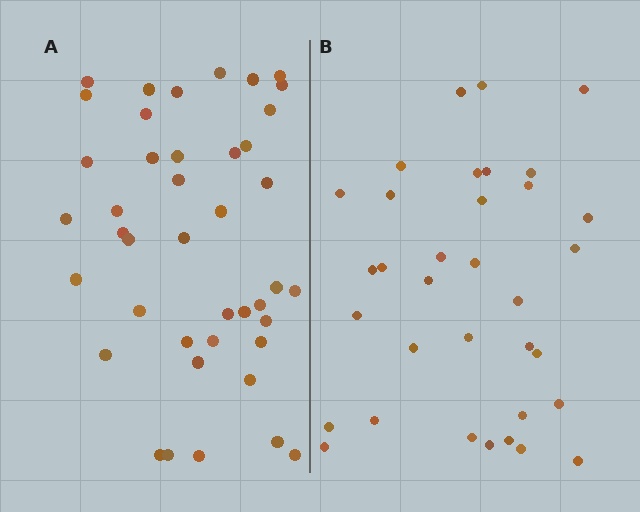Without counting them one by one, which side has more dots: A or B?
Region A (the left region) has more dots.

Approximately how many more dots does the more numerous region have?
Region A has roughly 8 or so more dots than region B.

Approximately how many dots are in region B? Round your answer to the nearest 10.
About 30 dots. (The exact count is 34, which rounds to 30.)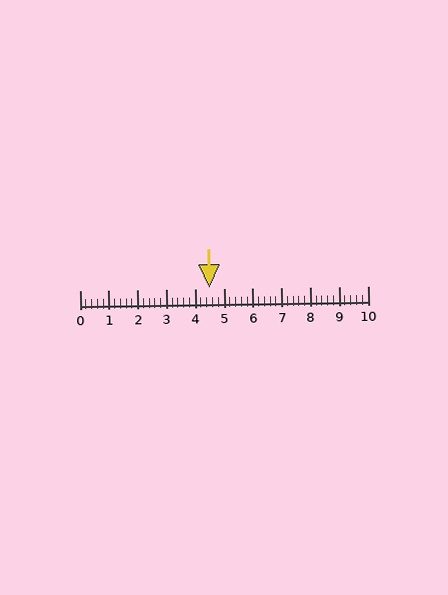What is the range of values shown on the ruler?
The ruler shows values from 0 to 10.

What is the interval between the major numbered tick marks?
The major tick marks are spaced 1 units apart.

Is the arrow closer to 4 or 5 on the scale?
The arrow is closer to 5.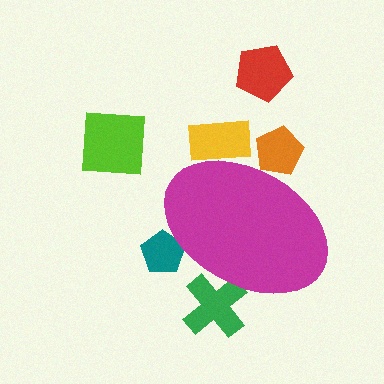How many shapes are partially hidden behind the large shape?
4 shapes are partially hidden.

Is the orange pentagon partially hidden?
Yes, the orange pentagon is partially hidden behind the magenta ellipse.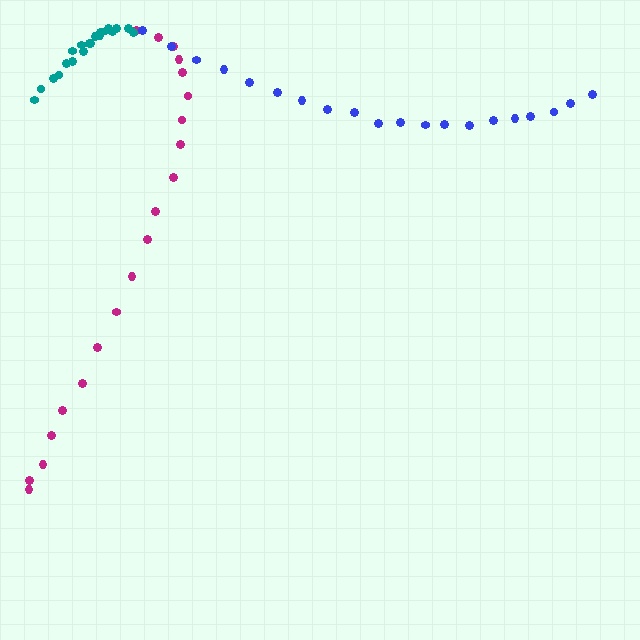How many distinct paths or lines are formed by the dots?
There are 3 distinct paths.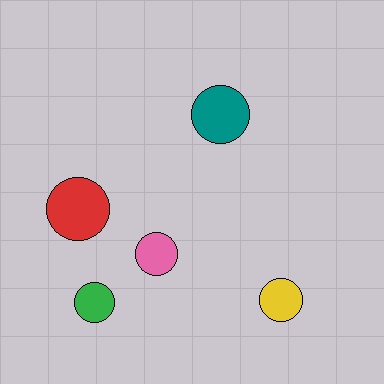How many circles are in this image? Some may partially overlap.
There are 5 circles.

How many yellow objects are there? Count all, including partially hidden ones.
There is 1 yellow object.